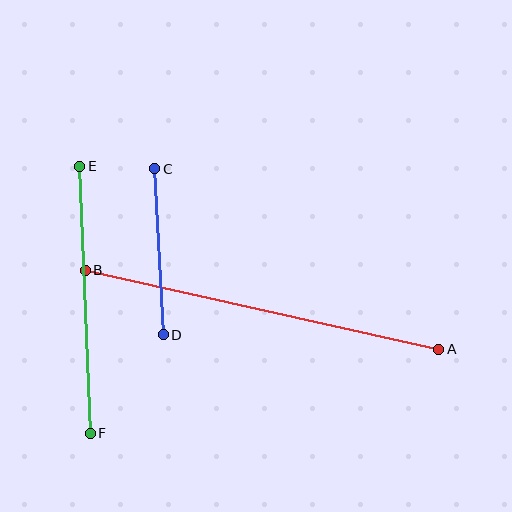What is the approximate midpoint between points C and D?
The midpoint is at approximately (159, 252) pixels.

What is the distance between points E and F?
The distance is approximately 267 pixels.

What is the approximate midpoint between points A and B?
The midpoint is at approximately (262, 310) pixels.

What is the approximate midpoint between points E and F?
The midpoint is at approximately (85, 300) pixels.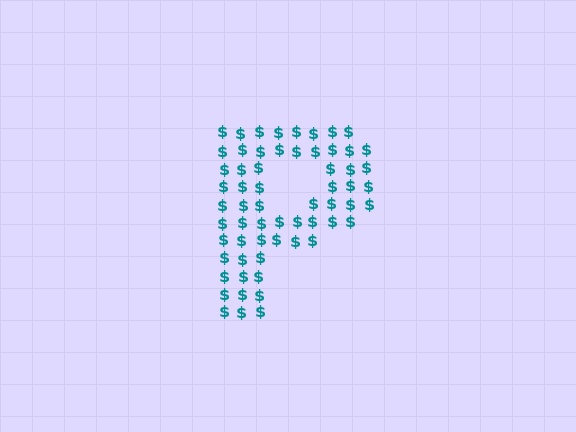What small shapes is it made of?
It is made of small dollar signs.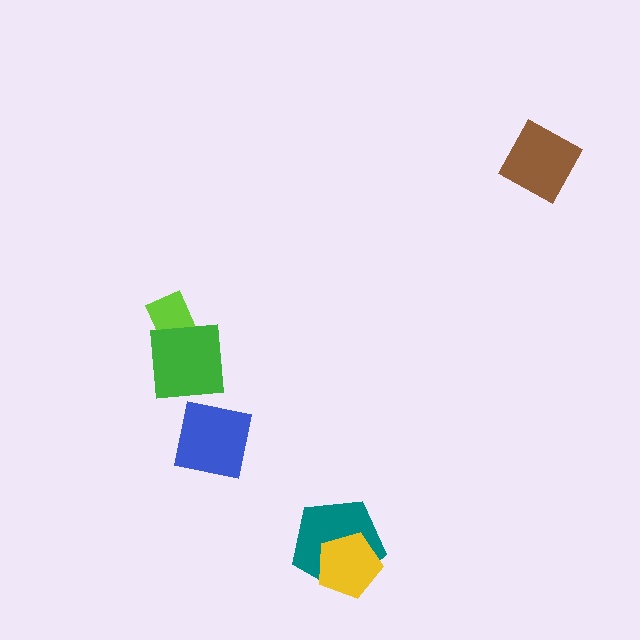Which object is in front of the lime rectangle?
The green square is in front of the lime rectangle.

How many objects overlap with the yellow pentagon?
1 object overlaps with the yellow pentagon.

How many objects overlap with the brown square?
0 objects overlap with the brown square.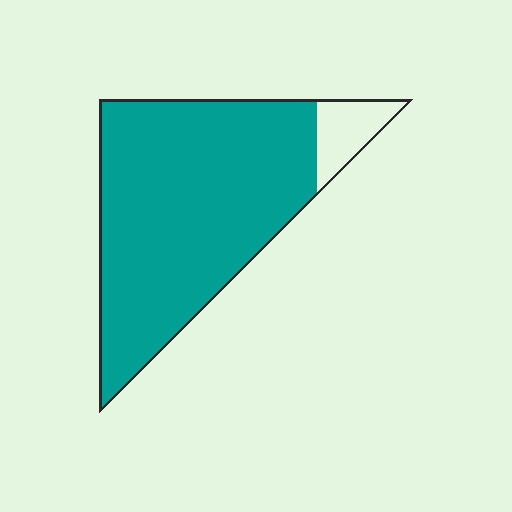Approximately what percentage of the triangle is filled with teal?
Approximately 90%.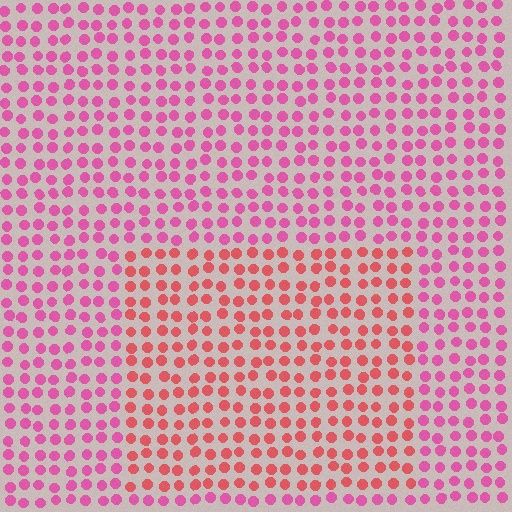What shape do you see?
I see a rectangle.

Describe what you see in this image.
The image is filled with small pink elements in a uniform arrangement. A rectangle-shaped region is visible where the elements are tinted to a slightly different hue, forming a subtle color boundary.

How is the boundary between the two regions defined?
The boundary is defined purely by a slight shift in hue (about 32 degrees). Spacing, size, and orientation are identical on both sides.